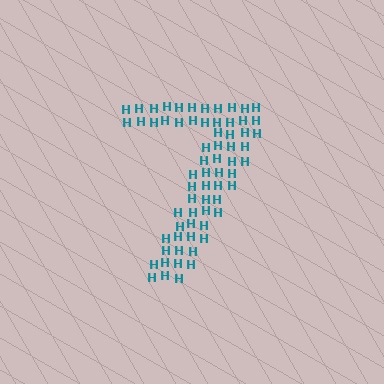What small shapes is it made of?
It is made of small letter H's.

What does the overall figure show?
The overall figure shows the digit 7.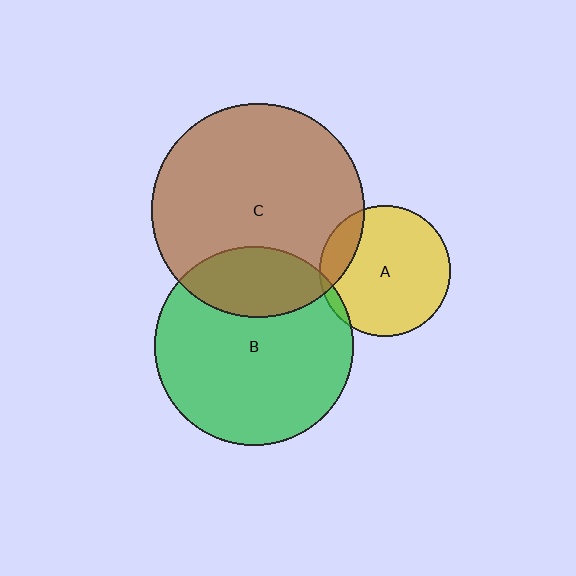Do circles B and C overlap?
Yes.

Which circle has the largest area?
Circle C (brown).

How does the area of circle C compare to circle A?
Approximately 2.6 times.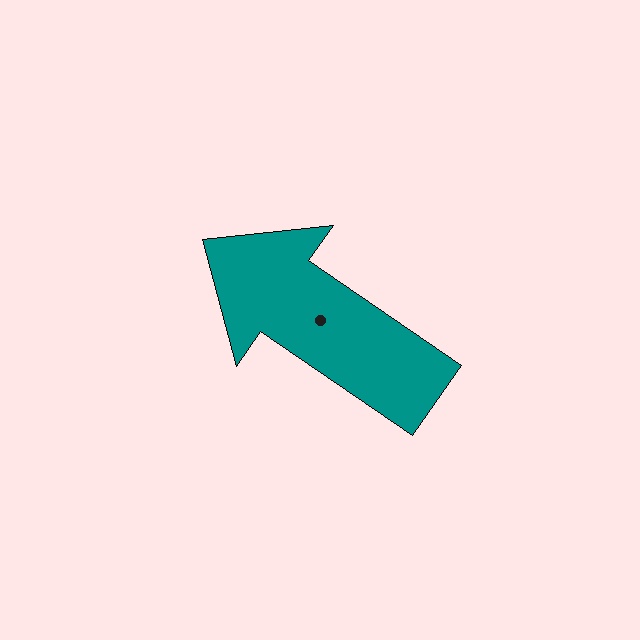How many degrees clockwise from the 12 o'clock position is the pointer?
Approximately 304 degrees.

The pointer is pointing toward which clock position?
Roughly 10 o'clock.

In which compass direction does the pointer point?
Northwest.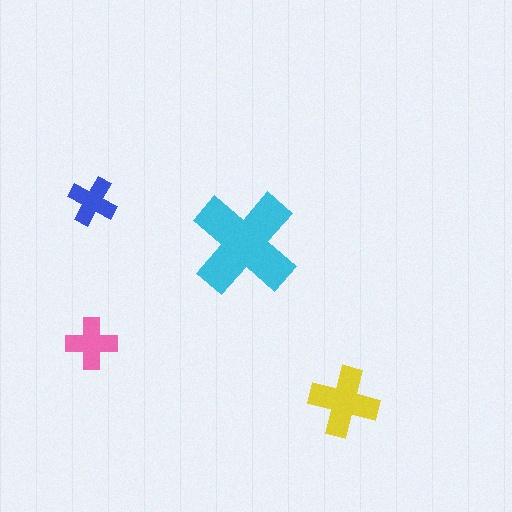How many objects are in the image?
There are 4 objects in the image.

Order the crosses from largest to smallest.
the cyan one, the yellow one, the pink one, the blue one.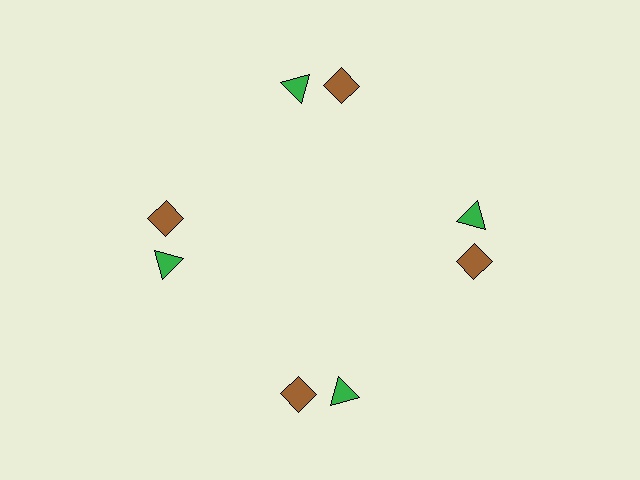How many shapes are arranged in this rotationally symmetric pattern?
There are 8 shapes, arranged in 4 groups of 2.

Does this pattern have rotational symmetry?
Yes, this pattern has 4-fold rotational symmetry. It looks the same after rotating 90 degrees around the center.